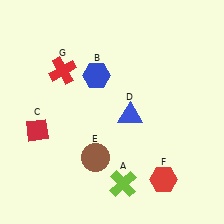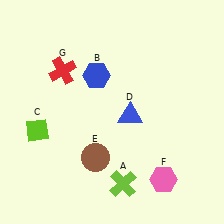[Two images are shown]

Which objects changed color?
C changed from red to lime. F changed from red to pink.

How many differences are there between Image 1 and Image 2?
There are 2 differences between the two images.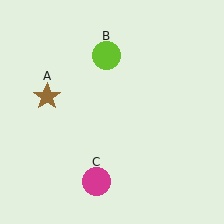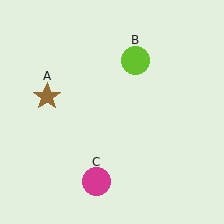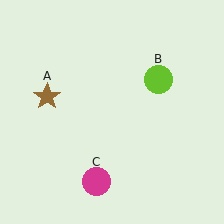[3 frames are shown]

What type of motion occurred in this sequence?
The lime circle (object B) rotated clockwise around the center of the scene.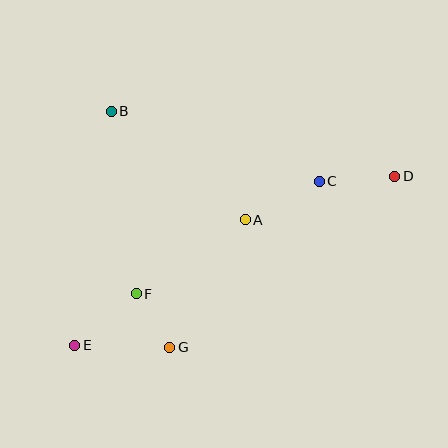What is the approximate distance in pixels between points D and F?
The distance between D and F is approximately 284 pixels.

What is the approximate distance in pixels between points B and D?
The distance between B and D is approximately 291 pixels.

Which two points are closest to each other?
Points F and G are closest to each other.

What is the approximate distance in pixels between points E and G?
The distance between E and G is approximately 95 pixels.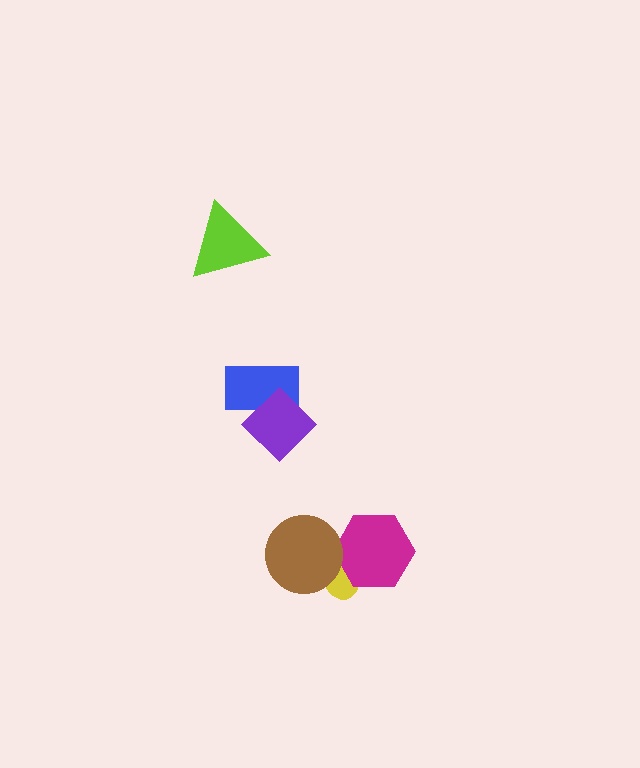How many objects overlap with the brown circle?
2 objects overlap with the brown circle.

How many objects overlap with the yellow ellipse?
2 objects overlap with the yellow ellipse.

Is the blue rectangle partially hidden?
Yes, it is partially covered by another shape.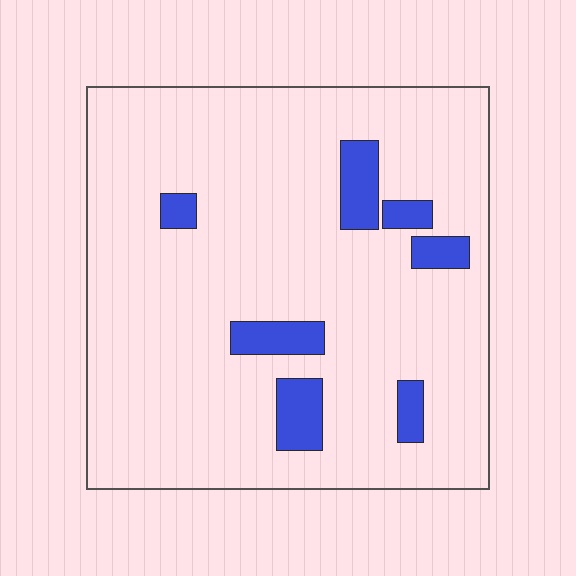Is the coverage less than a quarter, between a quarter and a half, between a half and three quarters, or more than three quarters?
Less than a quarter.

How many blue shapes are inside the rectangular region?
7.